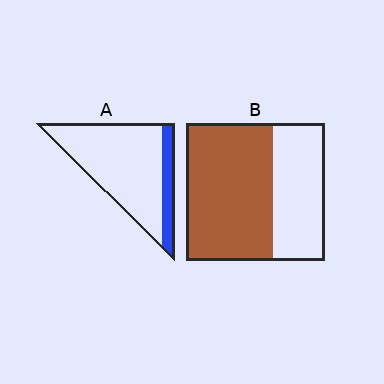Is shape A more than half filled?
No.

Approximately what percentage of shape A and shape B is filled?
A is approximately 20% and B is approximately 65%.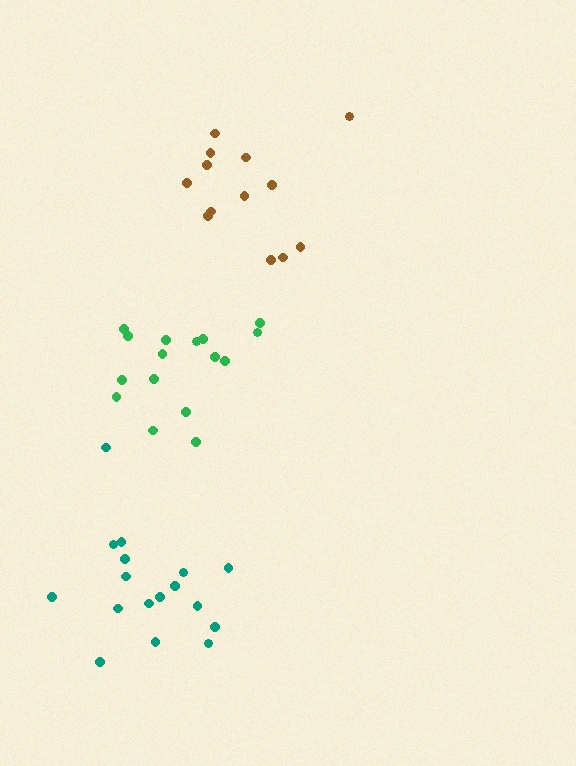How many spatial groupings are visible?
There are 3 spatial groupings.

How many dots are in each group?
Group 1: 13 dots, Group 2: 17 dots, Group 3: 16 dots (46 total).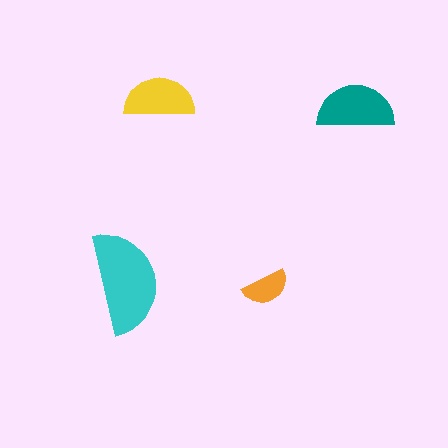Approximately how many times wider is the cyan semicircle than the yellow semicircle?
About 1.5 times wider.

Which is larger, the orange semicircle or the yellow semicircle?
The yellow one.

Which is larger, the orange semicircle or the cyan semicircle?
The cyan one.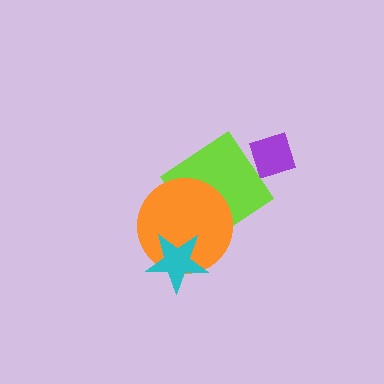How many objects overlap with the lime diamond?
1 object overlaps with the lime diamond.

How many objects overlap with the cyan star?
1 object overlaps with the cyan star.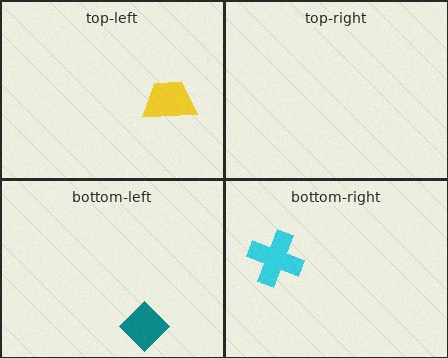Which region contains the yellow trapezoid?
The top-left region.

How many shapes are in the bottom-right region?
1.